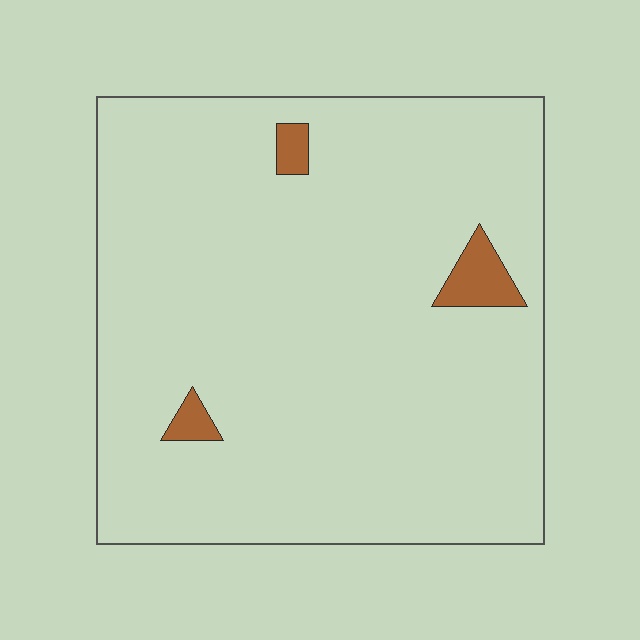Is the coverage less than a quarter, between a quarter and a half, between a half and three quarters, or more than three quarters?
Less than a quarter.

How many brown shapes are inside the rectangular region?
3.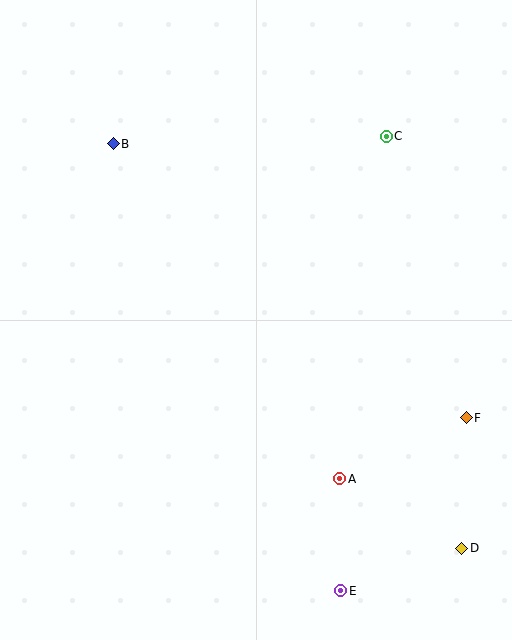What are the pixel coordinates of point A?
Point A is at (340, 479).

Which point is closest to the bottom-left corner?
Point E is closest to the bottom-left corner.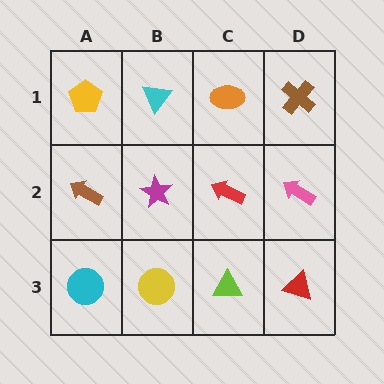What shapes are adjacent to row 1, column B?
A magenta star (row 2, column B), a yellow pentagon (row 1, column A), an orange ellipse (row 1, column C).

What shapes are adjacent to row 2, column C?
An orange ellipse (row 1, column C), a lime triangle (row 3, column C), a magenta star (row 2, column B), a pink arrow (row 2, column D).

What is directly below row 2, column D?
A red triangle.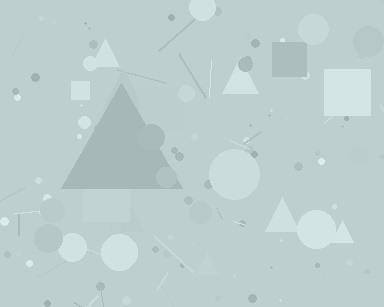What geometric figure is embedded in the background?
A triangle is embedded in the background.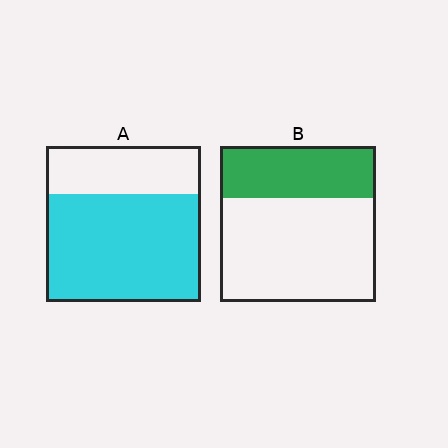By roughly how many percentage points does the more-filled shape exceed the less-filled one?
By roughly 35 percentage points (A over B).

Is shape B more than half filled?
No.